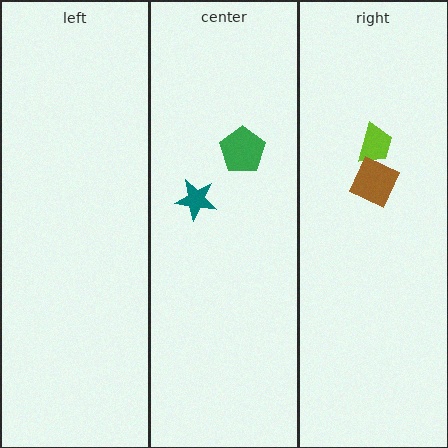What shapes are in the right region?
The lime trapezoid, the brown square.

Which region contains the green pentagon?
The center region.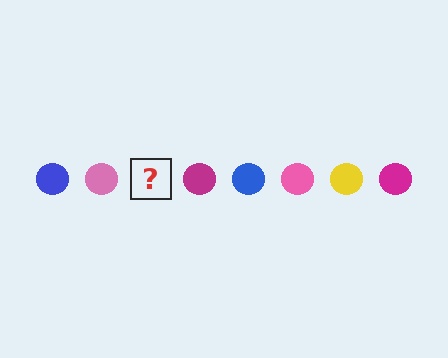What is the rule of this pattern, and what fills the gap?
The rule is that the pattern cycles through blue, pink, yellow, magenta circles. The gap should be filled with a yellow circle.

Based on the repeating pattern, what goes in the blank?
The blank should be a yellow circle.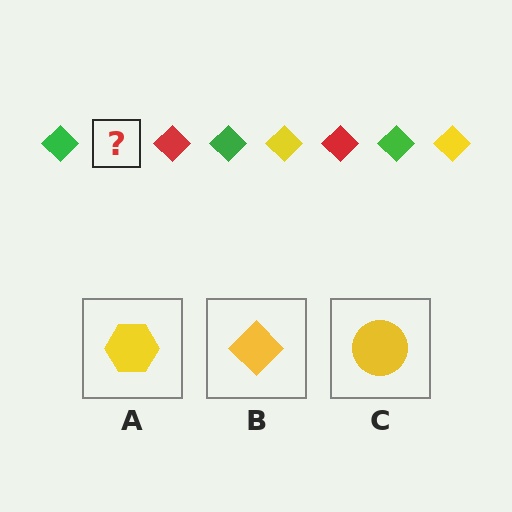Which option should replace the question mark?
Option B.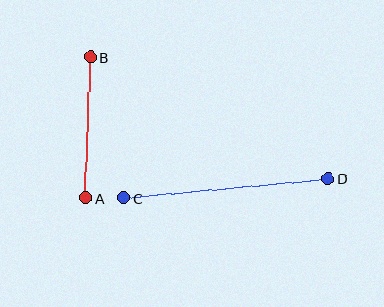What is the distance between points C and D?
The distance is approximately 205 pixels.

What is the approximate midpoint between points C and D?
The midpoint is at approximately (226, 188) pixels.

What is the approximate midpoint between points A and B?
The midpoint is at approximately (88, 128) pixels.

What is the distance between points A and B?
The distance is approximately 141 pixels.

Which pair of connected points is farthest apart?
Points C and D are farthest apart.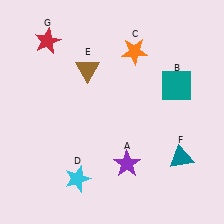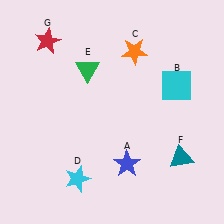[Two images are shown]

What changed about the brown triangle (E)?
In Image 1, E is brown. In Image 2, it changed to green.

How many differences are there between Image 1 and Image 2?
There are 3 differences between the two images.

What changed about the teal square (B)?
In Image 1, B is teal. In Image 2, it changed to cyan.